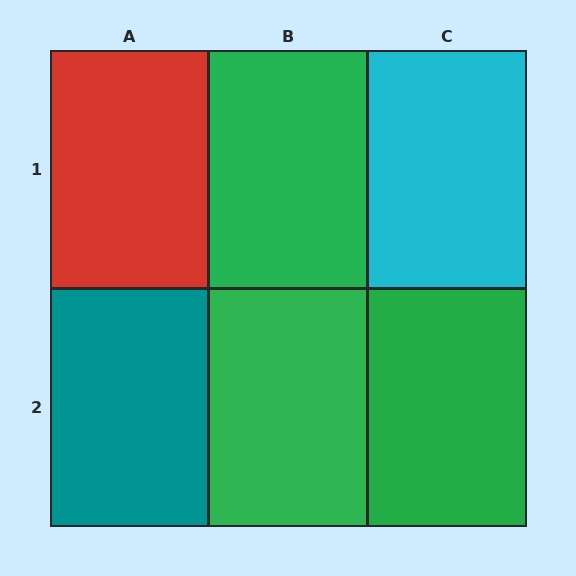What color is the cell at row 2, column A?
Teal.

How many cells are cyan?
1 cell is cyan.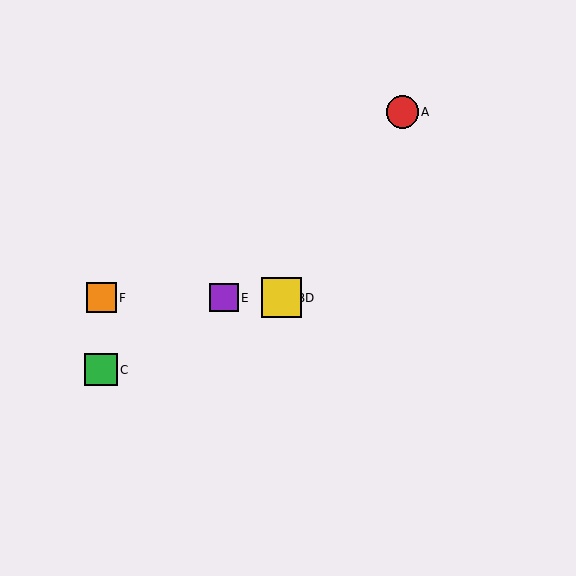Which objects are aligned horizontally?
Objects B, D, E, F are aligned horizontally.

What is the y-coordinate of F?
Object F is at y≈298.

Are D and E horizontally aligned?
Yes, both are at y≈298.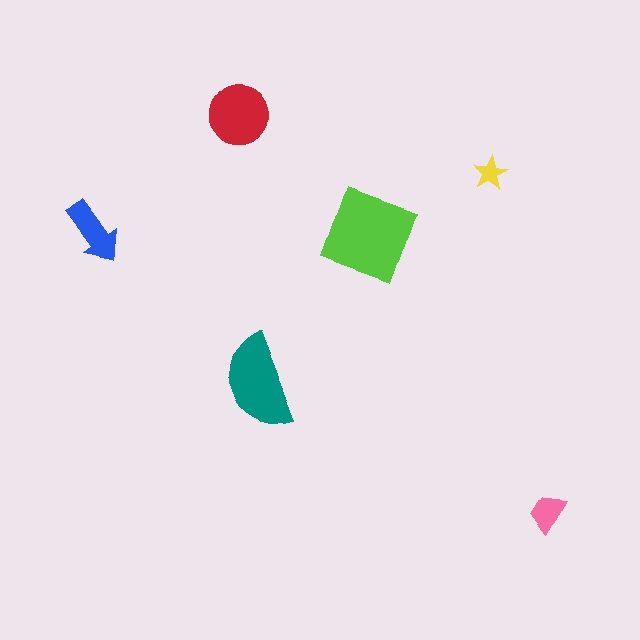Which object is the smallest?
The yellow star.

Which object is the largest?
The lime diamond.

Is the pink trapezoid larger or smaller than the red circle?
Smaller.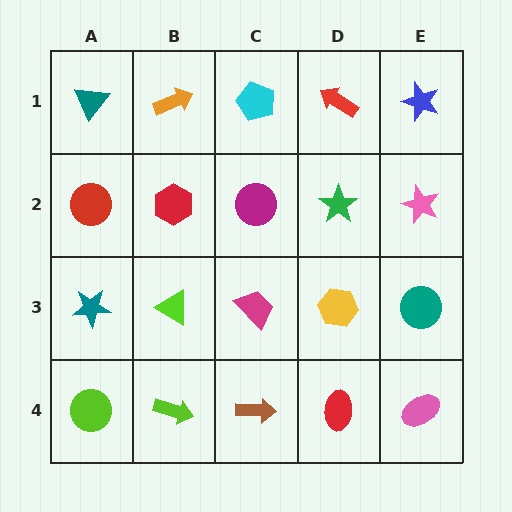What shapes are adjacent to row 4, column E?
A teal circle (row 3, column E), a red ellipse (row 4, column D).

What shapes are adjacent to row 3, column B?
A red hexagon (row 2, column B), a lime arrow (row 4, column B), a teal star (row 3, column A), a magenta trapezoid (row 3, column C).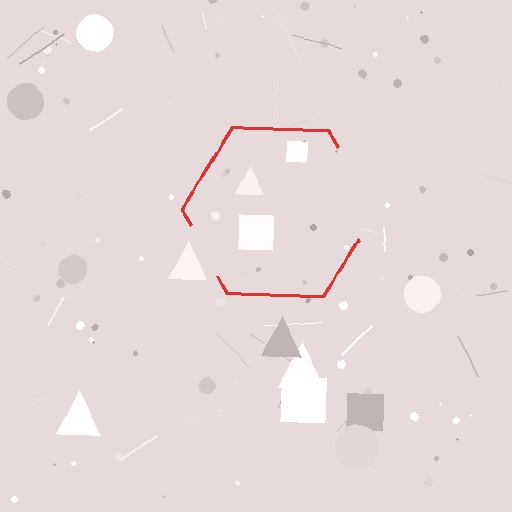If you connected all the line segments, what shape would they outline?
They would outline a hexagon.